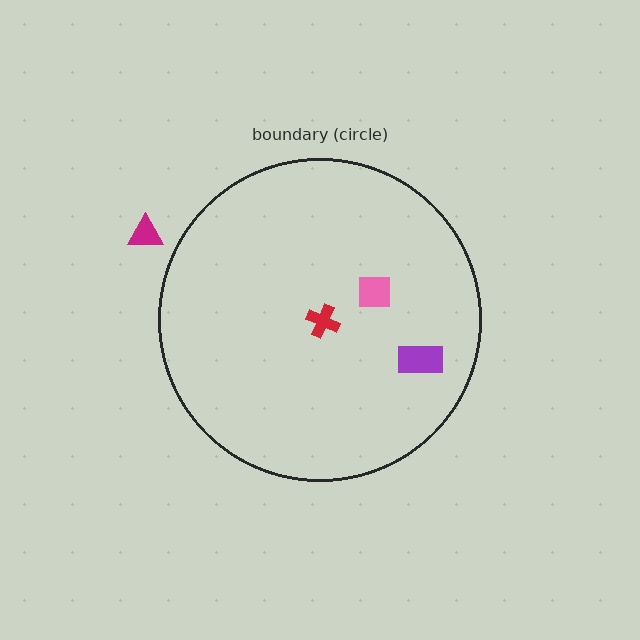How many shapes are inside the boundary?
3 inside, 1 outside.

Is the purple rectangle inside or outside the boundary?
Inside.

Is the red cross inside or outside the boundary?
Inside.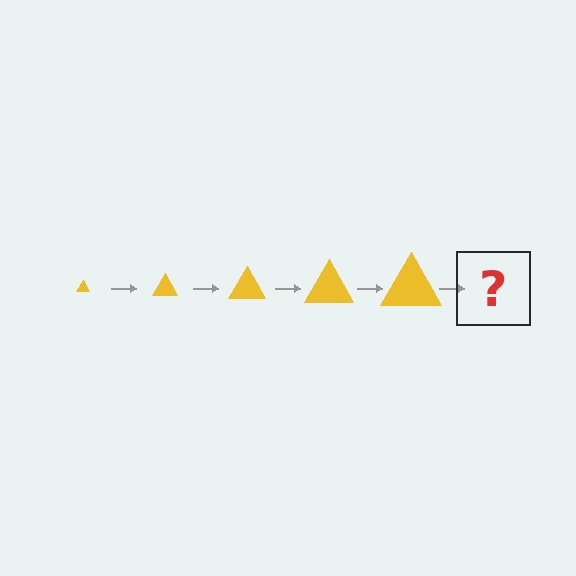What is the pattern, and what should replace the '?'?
The pattern is that the triangle gets progressively larger each step. The '?' should be a yellow triangle, larger than the previous one.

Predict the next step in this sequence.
The next step is a yellow triangle, larger than the previous one.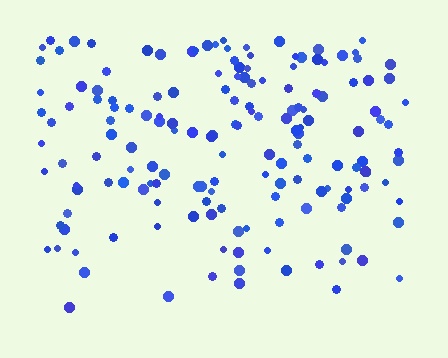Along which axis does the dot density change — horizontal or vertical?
Vertical.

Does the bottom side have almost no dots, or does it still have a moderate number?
Still a moderate number, just noticeably fewer than the top.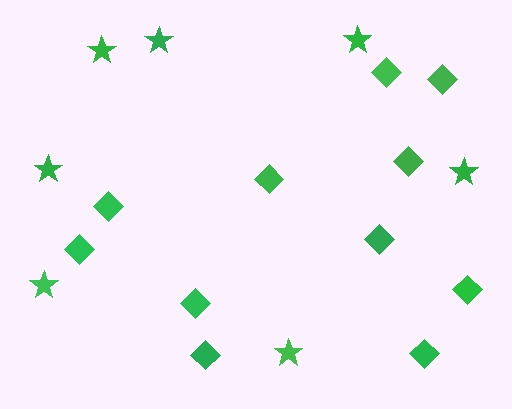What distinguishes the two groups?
There are 2 groups: one group of diamonds (11) and one group of stars (7).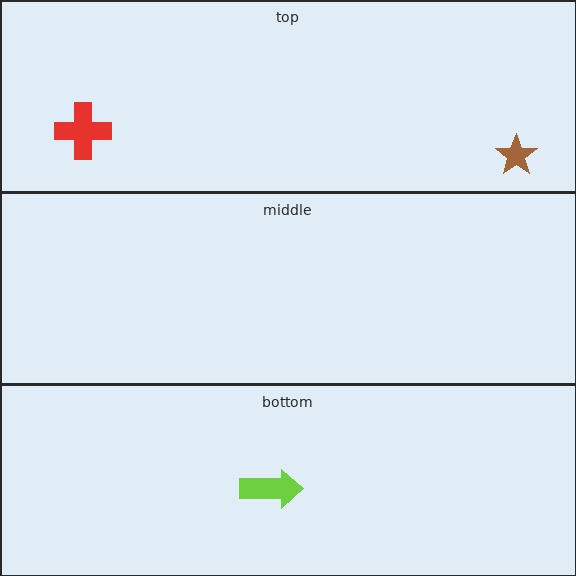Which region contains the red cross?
The top region.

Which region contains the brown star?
The top region.